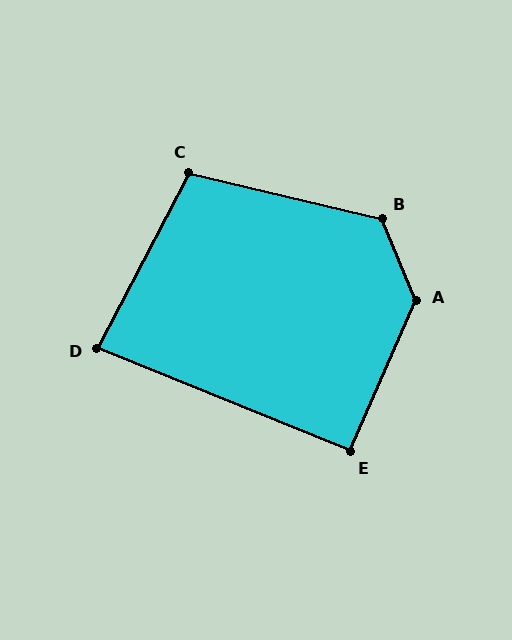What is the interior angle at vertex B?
Approximately 126 degrees (obtuse).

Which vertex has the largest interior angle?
A, at approximately 134 degrees.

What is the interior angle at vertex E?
Approximately 92 degrees (approximately right).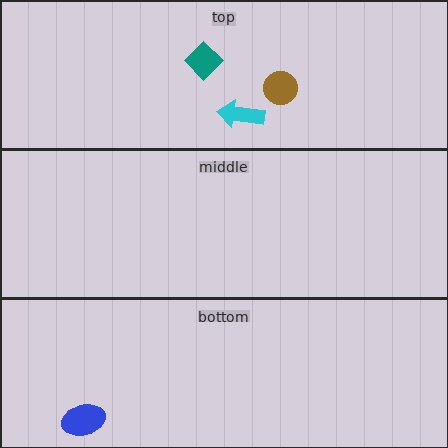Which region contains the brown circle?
The top region.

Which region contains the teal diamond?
The top region.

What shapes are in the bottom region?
The blue ellipse.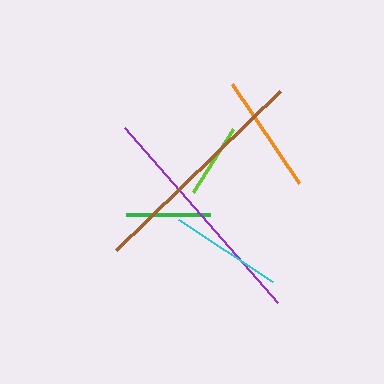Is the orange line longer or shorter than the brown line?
The brown line is longer than the orange line.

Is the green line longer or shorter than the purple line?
The purple line is longer than the green line.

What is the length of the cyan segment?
The cyan segment is approximately 113 pixels long.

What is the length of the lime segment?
The lime segment is approximately 76 pixels long.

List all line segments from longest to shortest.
From longest to shortest: purple, brown, orange, cyan, green, lime.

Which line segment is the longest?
The purple line is the longest at approximately 232 pixels.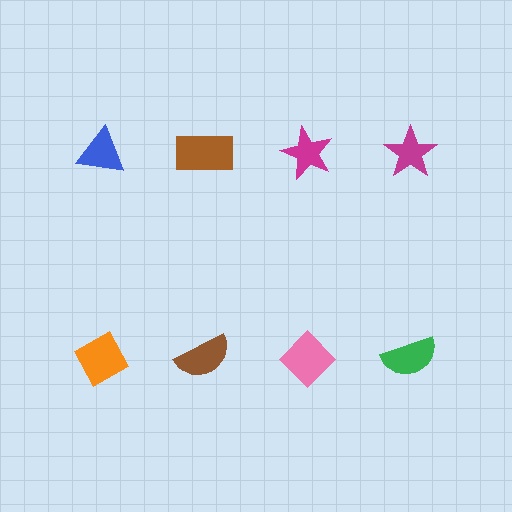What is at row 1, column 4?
A magenta star.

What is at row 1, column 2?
A brown rectangle.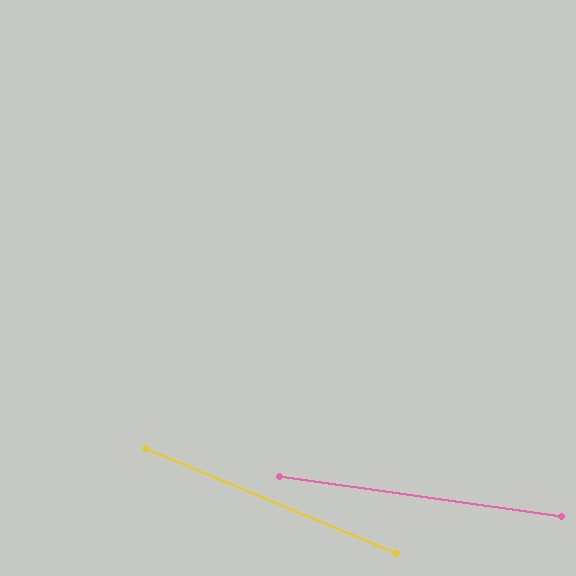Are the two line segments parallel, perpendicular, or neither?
Neither parallel nor perpendicular — they differ by about 15°.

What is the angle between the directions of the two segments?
Approximately 15 degrees.